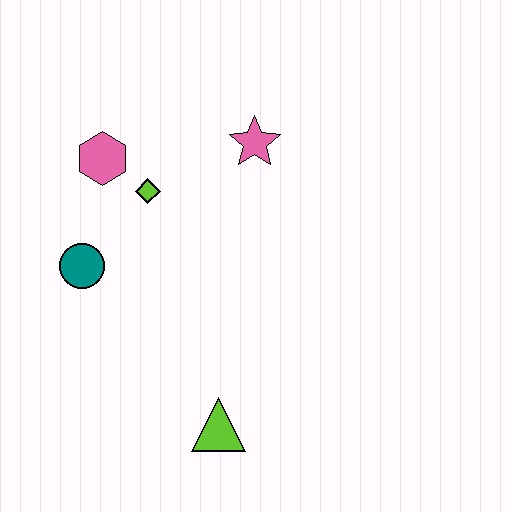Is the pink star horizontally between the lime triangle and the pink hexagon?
No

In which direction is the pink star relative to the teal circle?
The pink star is to the right of the teal circle.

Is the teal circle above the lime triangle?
Yes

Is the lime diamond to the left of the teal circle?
No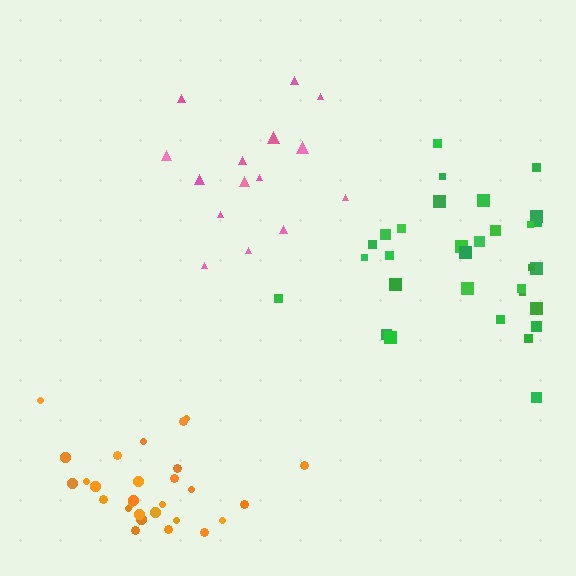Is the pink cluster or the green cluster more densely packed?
Pink.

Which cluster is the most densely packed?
Orange.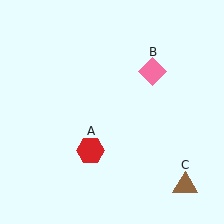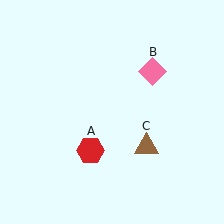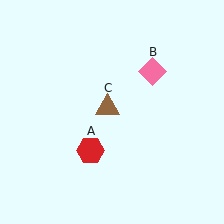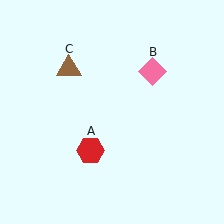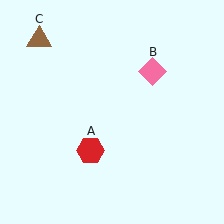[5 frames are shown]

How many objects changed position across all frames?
1 object changed position: brown triangle (object C).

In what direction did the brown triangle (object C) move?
The brown triangle (object C) moved up and to the left.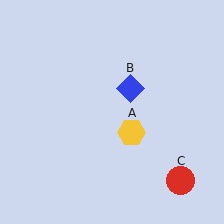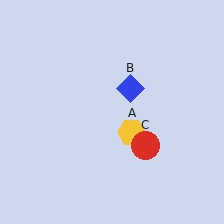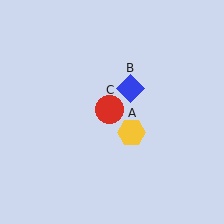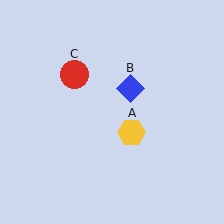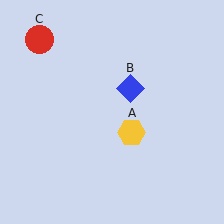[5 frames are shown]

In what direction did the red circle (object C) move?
The red circle (object C) moved up and to the left.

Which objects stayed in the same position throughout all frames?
Yellow hexagon (object A) and blue diamond (object B) remained stationary.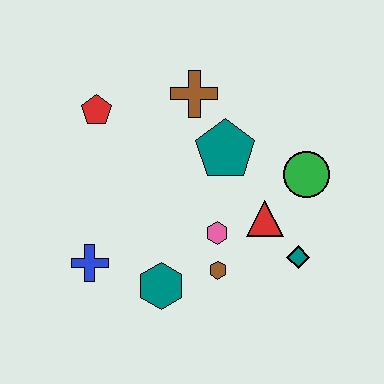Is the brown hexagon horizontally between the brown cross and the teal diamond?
Yes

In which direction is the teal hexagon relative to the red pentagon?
The teal hexagon is below the red pentagon.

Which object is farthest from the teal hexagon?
The brown cross is farthest from the teal hexagon.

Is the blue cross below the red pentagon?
Yes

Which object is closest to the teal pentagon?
The brown cross is closest to the teal pentagon.